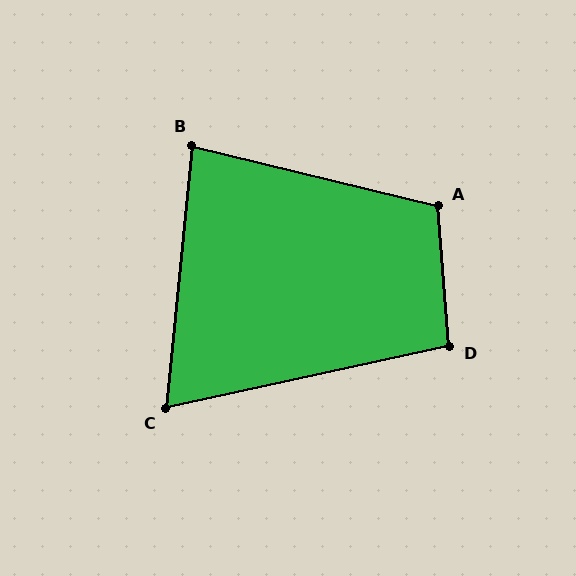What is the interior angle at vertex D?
Approximately 98 degrees (obtuse).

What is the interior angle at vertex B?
Approximately 82 degrees (acute).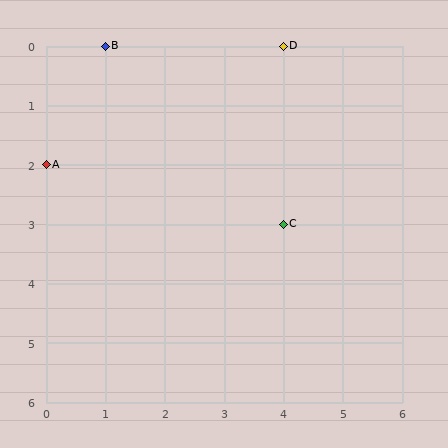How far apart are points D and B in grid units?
Points D and B are 3 columns apart.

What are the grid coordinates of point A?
Point A is at grid coordinates (0, 2).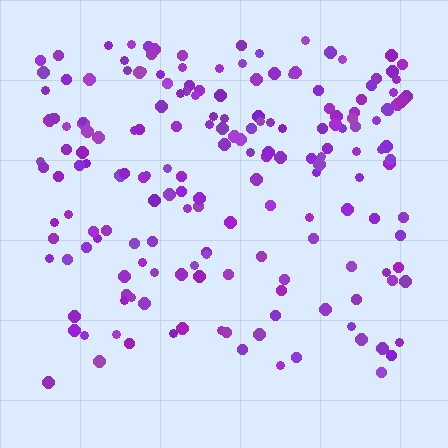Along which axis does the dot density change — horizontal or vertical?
Vertical.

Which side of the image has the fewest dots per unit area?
The bottom.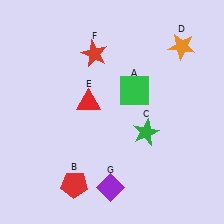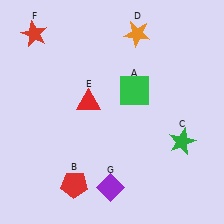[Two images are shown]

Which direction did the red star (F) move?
The red star (F) moved left.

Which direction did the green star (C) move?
The green star (C) moved right.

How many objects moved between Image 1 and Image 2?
3 objects moved between the two images.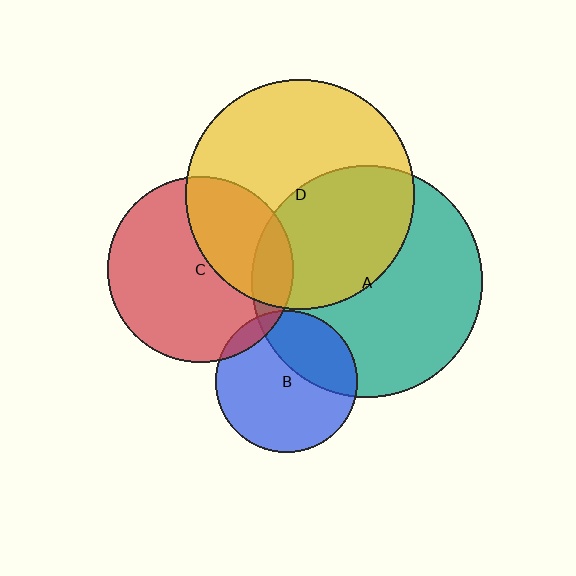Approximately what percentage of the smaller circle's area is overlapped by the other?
Approximately 40%.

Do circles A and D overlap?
Yes.